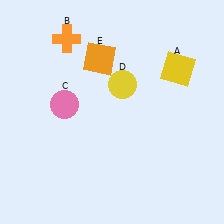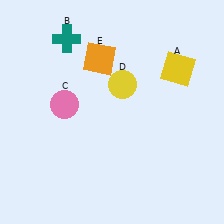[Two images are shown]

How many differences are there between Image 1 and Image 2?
There is 1 difference between the two images.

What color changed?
The cross (B) changed from orange in Image 1 to teal in Image 2.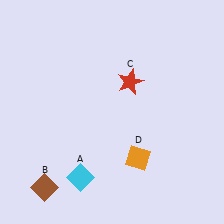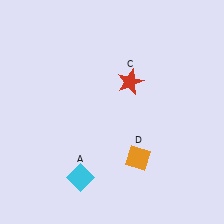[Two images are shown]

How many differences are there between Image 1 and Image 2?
There is 1 difference between the two images.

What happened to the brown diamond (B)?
The brown diamond (B) was removed in Image 2. It was in the bottom-left area of Image 1.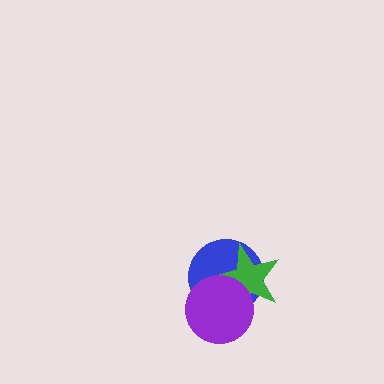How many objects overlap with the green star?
2 objects overlap with the green star.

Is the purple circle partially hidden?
No, no other shape covers it.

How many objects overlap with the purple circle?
2 objects overlap with the purple circle.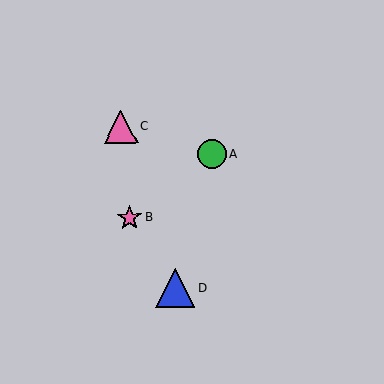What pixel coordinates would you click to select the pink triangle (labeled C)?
Click at (121, 127) to select the pink triangle C.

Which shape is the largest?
The blue triangle (labeled D) is the largest.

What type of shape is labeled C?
Shape C is a pink triangle.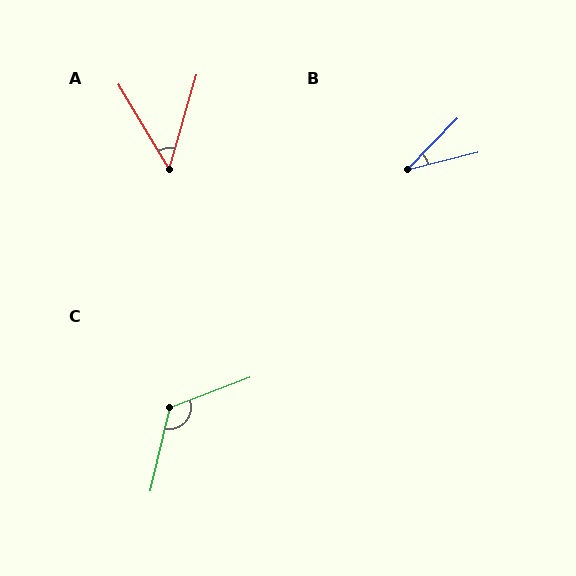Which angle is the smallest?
B, at approximately 32 degrees.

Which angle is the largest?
C, at approximately 124 degrees.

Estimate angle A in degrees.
Approximately 47 degrees.